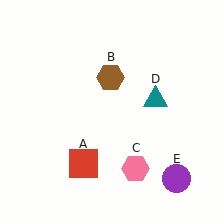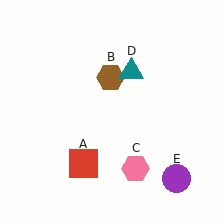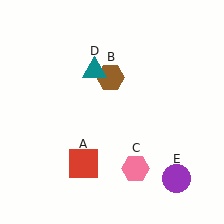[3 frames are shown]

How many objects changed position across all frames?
1 object changed position: teal triangle (object D).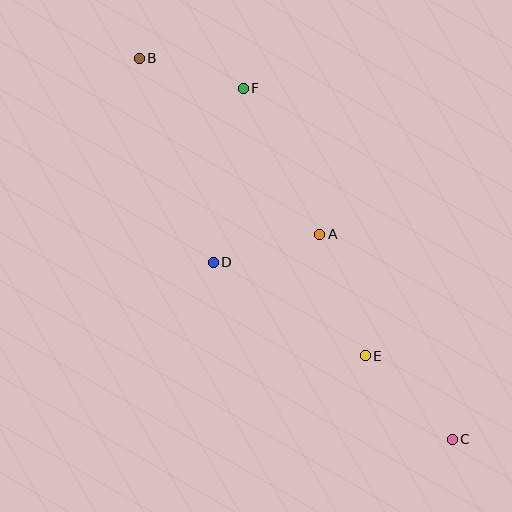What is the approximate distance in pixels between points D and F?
The distance between D and F is approximately 177 pixels.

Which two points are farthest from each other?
Points B and C are farthest from each other.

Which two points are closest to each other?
Points B and F are closest to each other.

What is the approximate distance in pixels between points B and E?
The distance between B and E is approximately 374 pixels.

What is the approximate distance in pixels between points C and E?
The distance between C and E is approximately 121 pixels.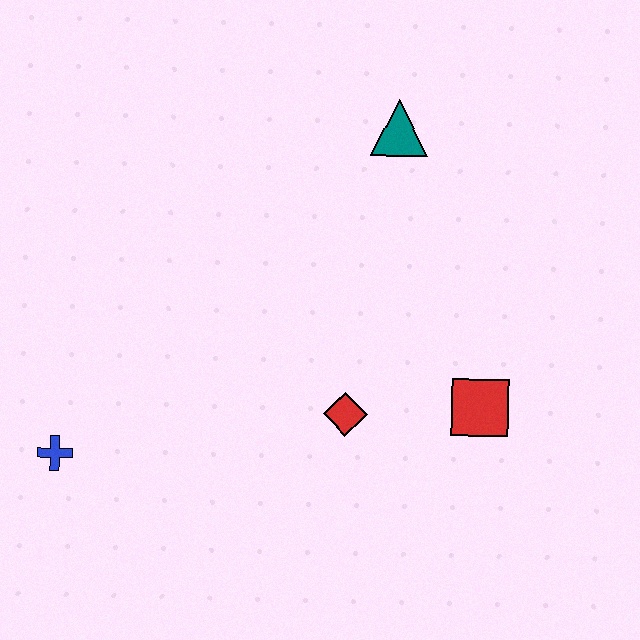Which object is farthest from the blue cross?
The teal triangle is farthest from the blue cross.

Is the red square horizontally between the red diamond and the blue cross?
No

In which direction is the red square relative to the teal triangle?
The red square is below the teal triangle.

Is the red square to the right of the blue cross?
Yes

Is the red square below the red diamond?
No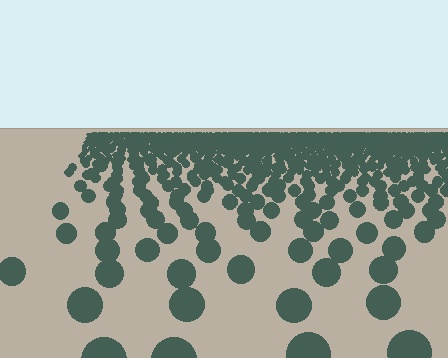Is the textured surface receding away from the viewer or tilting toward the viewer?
The surface is receding away from the viewer. Texture elements get smaller and denser toward the top.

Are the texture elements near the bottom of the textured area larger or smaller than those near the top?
Larger. Near the bottom, elements are closer to the viewer and appear at a bigger on-screen size.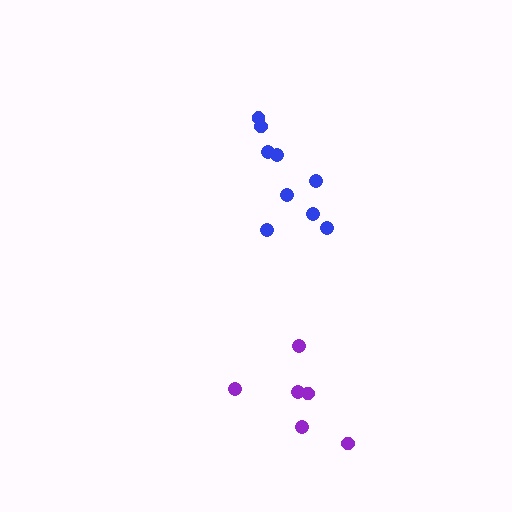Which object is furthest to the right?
The blue cluster is rightmost.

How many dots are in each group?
Group 1: 9 dots, Group 2: 6 dots (15 total).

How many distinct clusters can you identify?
There are 2 distinct clusters.